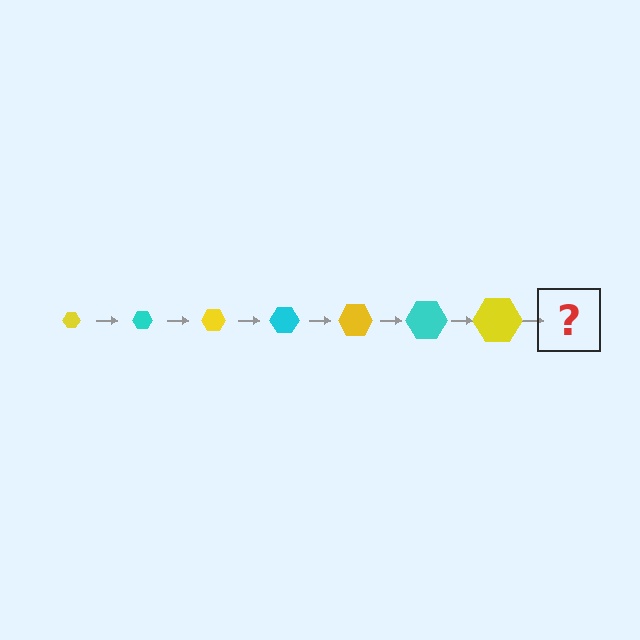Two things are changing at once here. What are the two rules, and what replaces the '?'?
The two rules are that the hexagon grows larger each step and the color cycles through yellow and cyan. The '?' should be a cyan hexagon, larger than the previous one.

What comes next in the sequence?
The next element should be a cyan hexagon, larger than the previous one.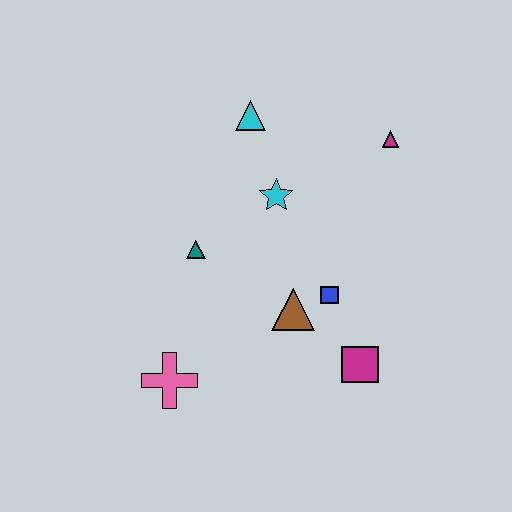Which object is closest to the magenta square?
The blue square is closest to the magenta square.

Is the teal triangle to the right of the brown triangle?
No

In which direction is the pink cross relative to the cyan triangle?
The pink cross is below the cyan triangle.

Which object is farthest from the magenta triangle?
The pink cross is farthest from the magenta triangle.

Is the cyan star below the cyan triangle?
Yes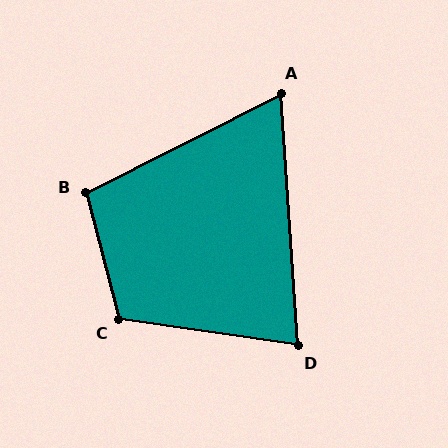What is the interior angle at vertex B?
Approximately 102 degrees (obtuse).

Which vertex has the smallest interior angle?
A, at approximately 67 degrees.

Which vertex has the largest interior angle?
C, at approximately 113 degrees.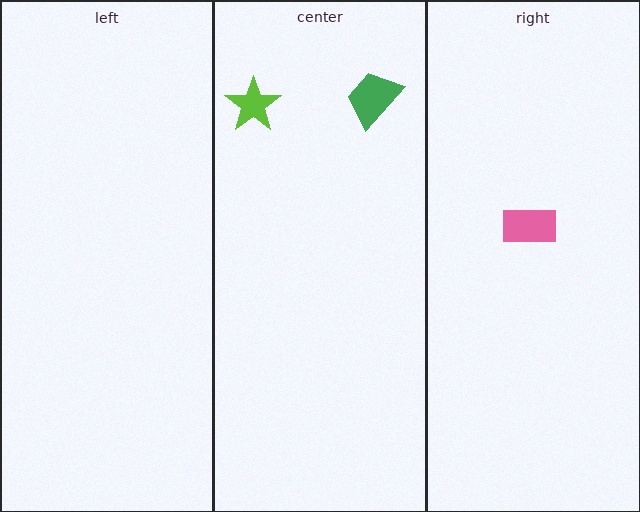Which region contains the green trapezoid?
The center region.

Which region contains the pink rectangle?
The right region.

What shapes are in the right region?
The pink rectangle.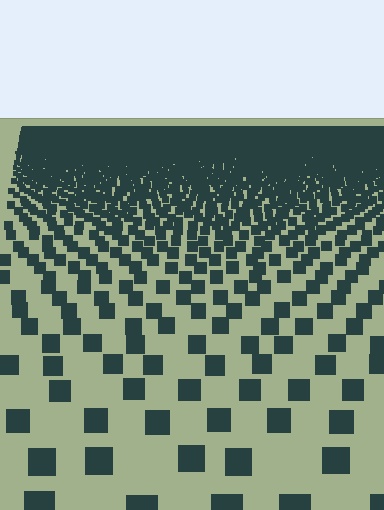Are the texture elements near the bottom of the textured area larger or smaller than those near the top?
Larger. Near the bottom, elements are closer to the viewer and appear at a bigger on-screen size.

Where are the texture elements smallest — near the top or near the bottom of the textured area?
Near the top.